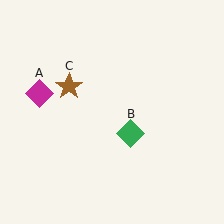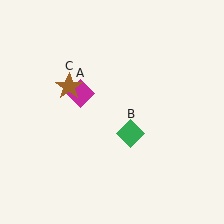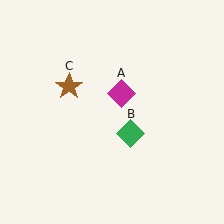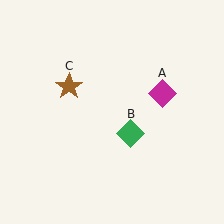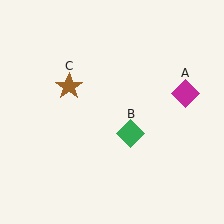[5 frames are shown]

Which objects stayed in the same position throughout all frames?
Green diamond (object B) and brown star (object C) remained stationary.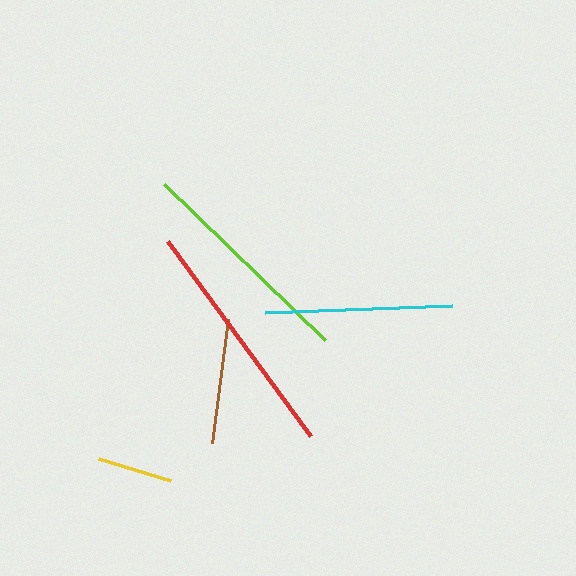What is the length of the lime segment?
The lime segment is approximately 225 pixels long.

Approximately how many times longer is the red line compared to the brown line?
The red line is approximately 1.9 times the length of the brown line.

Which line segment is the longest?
The red line is the longest at approximately 241 pixels.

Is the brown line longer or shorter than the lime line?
The lime line is longer than the brown line.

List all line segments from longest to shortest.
From longest to shortest: red, lime, cyan, brown, yellow.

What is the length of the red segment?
The red segment is approximately 241 pixels long.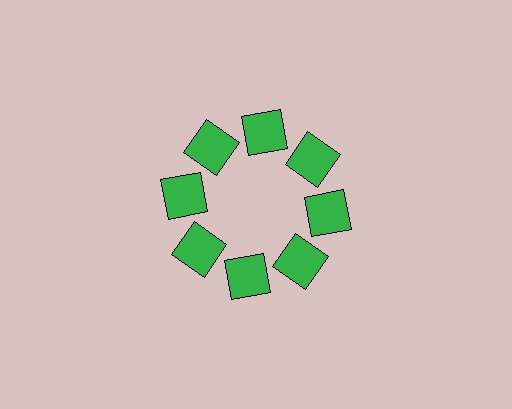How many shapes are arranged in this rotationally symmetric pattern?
There are 8 shapes, arranged in 8 groups of 1.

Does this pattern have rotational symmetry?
Yes, this pattern has 8-fold rotational symmetry. It looks the same after rotating 45 degrees around the center.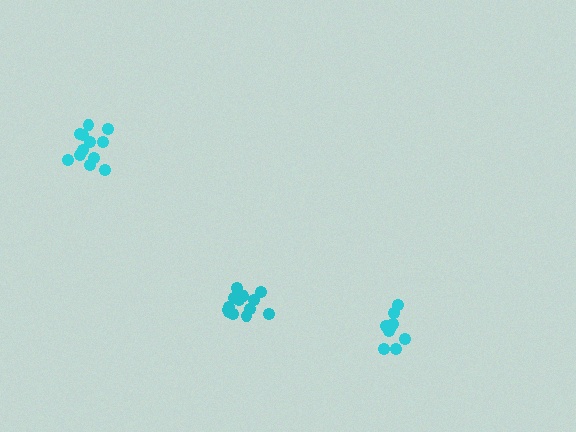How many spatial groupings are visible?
There are 3 spatial groupings.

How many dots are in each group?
Group 1: 9 dots, Group 2: 12 dots, Group 3: 13 dots (34 total).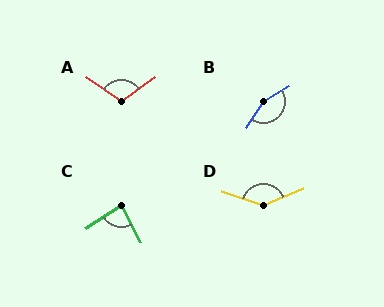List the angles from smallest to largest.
C (85°), A (109°), D (139°), B (154°).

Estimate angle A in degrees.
Approximately 109 degrees.